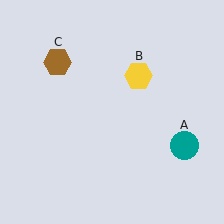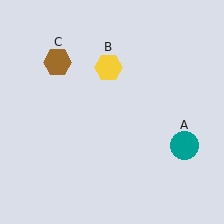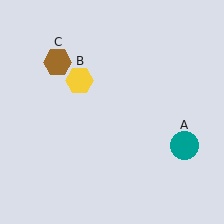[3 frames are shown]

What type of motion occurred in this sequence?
The yellow hexagon (object B) rotated counterclockwise around the center of the scene.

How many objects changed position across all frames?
1 object changed position: yellow hexagon (object B).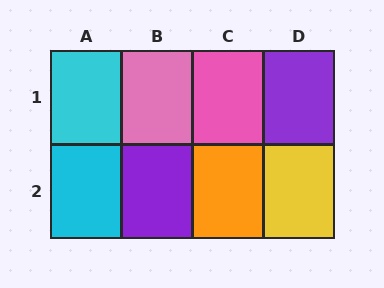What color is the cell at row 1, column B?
Pink.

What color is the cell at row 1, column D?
Purple.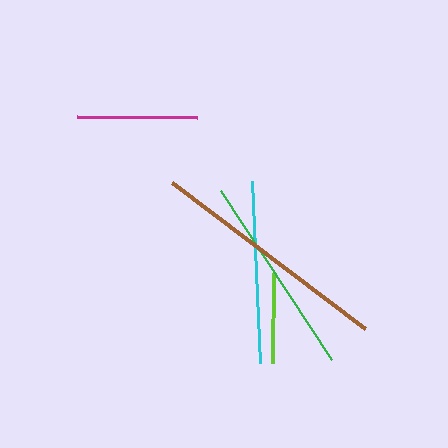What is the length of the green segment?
The green segment is approximately 202 pixels long.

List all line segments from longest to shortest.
From longest to shortest: brown, green, cyan, magenta, lime.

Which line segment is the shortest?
The lime line is the shortest at approximately 91 pixels.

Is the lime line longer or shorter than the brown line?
The brown line is longer than the lime line.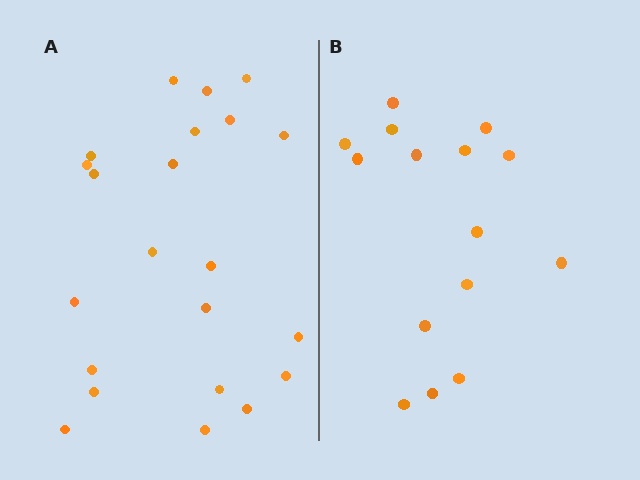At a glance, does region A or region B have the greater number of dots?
Region A (the left region) has more dots.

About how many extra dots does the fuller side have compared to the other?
Region A has roughly 8 or so more dots than region B.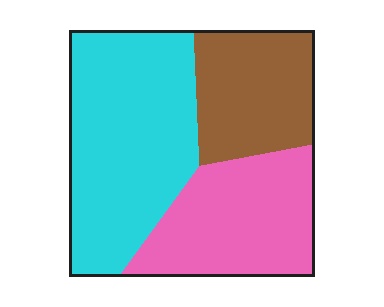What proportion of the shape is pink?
Pink covers roughly 30% of the shape.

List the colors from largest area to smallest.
From largest to smallest: cyan, pink, brown.